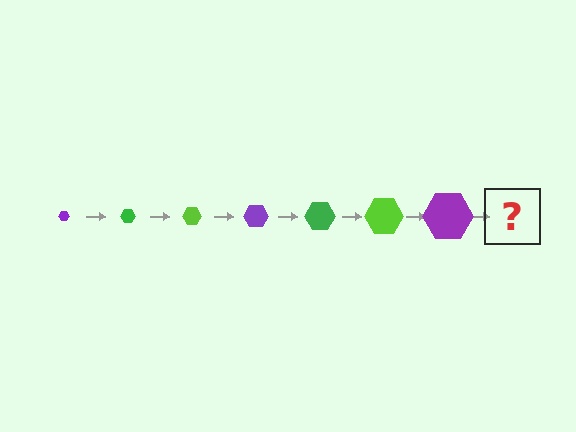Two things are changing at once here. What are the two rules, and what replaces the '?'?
The two rules are that the hexagon grows larger each step and the color cycles through purple, green, and lime. The '?' should be a green hexagon, larger than the previous one.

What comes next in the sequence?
The next element should be a green hexagon, larger than the previous one.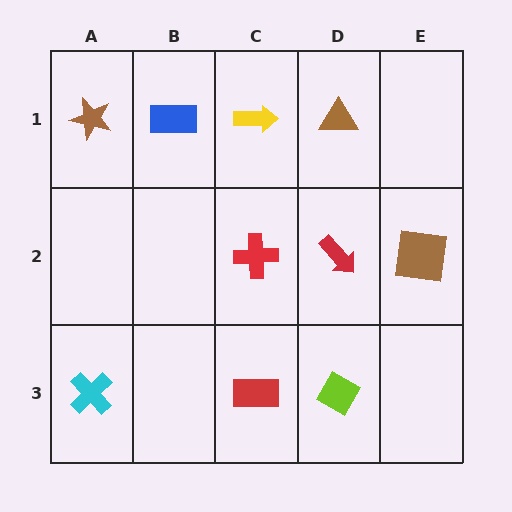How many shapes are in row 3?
3 shapes.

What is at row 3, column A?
A cyan cross.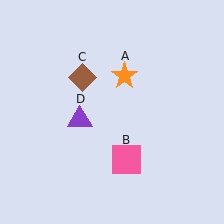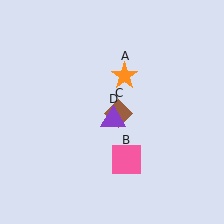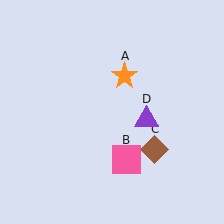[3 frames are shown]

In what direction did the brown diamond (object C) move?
The brown diamond (object C) moved down and to the right.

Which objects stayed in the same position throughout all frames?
Orange star (object A) and pink square (object B) remained stationary.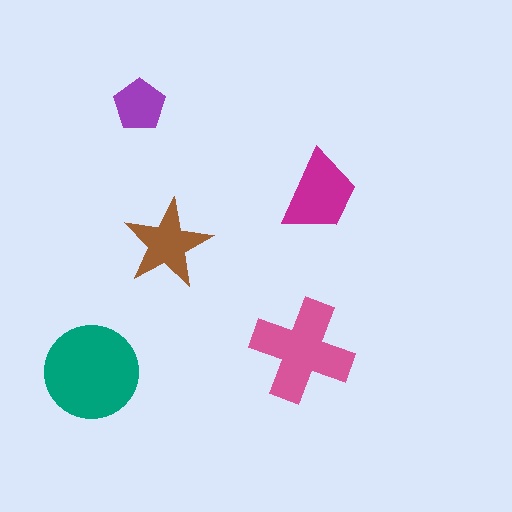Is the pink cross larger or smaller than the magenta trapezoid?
Larger.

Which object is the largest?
The teal circle.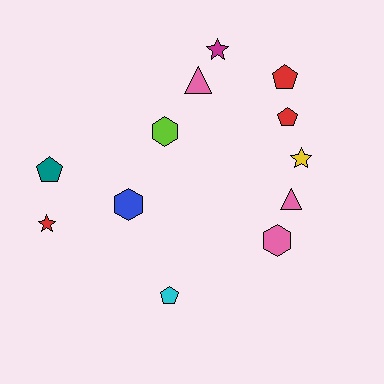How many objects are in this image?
There are 12 objects.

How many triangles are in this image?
There are 2 triangles.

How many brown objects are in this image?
There are no brown objects.